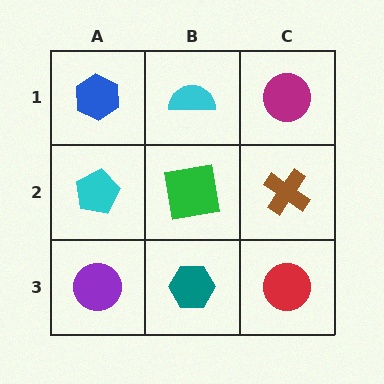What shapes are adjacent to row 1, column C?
A brown cross (row 2, column C), a cyan semicircle (row 1, column B).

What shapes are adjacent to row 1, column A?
A cyan pentagon (row 2, column A), a cyan semicircle (row 1, column B).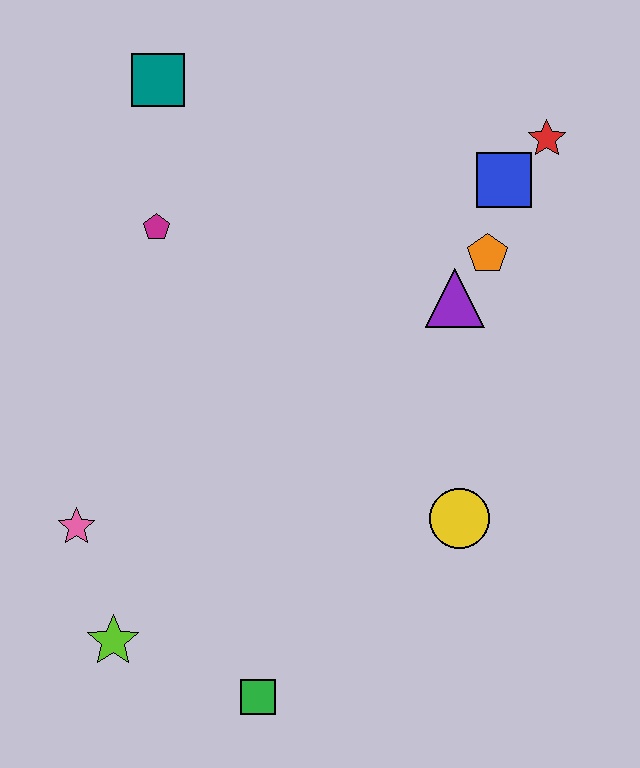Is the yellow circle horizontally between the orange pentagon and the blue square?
No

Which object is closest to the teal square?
The magenta pentagon is closest to the teal square.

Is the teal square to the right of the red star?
No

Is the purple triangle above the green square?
Yes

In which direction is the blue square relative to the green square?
The blue square is above the green square.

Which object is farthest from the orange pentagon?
The lime star is farthest from the orange pentagon.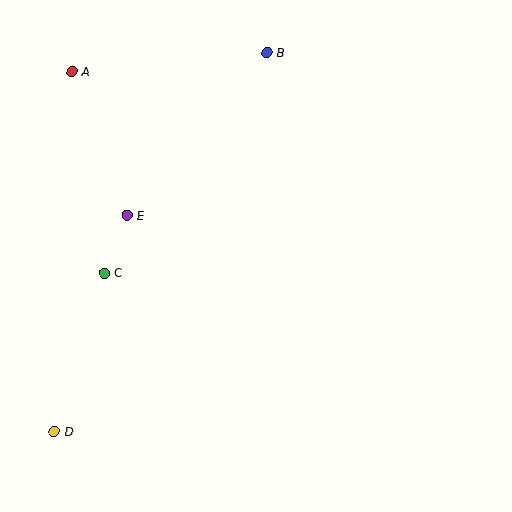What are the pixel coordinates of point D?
Point D is at (54, 431).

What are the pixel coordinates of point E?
Point E is at (127, 215).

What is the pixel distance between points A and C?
The distance between A and C is 204 pixels.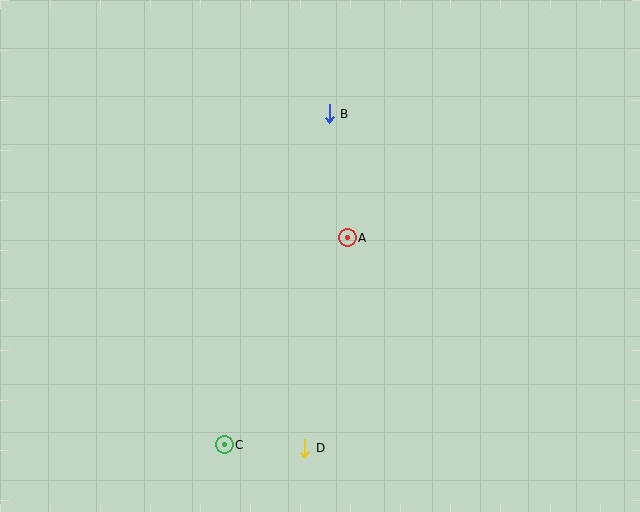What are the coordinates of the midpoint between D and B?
The midpoint between D and B is at (317, 281).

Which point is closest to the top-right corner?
Point B is closest to the top-right corner.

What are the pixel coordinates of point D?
Point D is at (305, 448).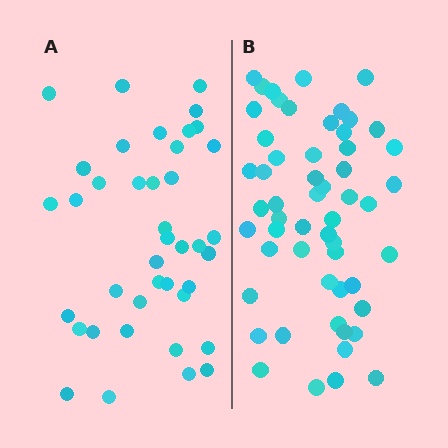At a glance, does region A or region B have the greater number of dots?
Region B (the right region) has more dots.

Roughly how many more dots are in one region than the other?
Region B has approximately 15 more dots than region A.